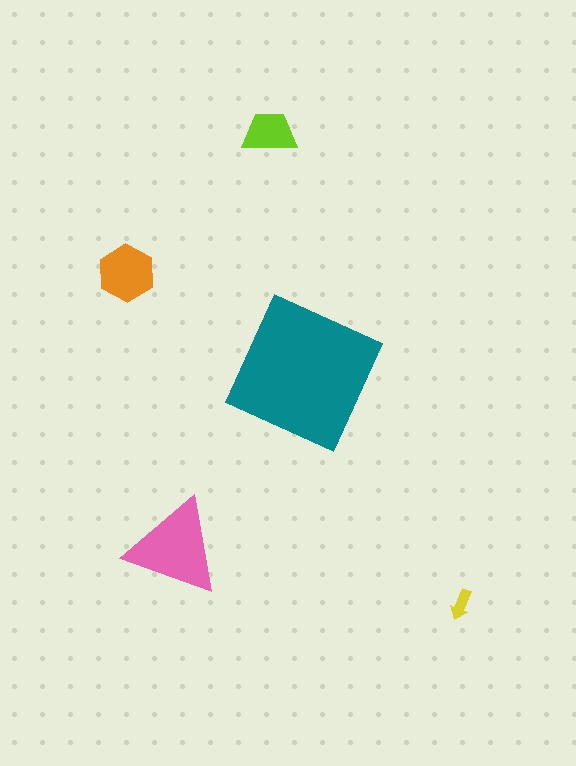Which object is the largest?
The teal square.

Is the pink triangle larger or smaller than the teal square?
Smaller.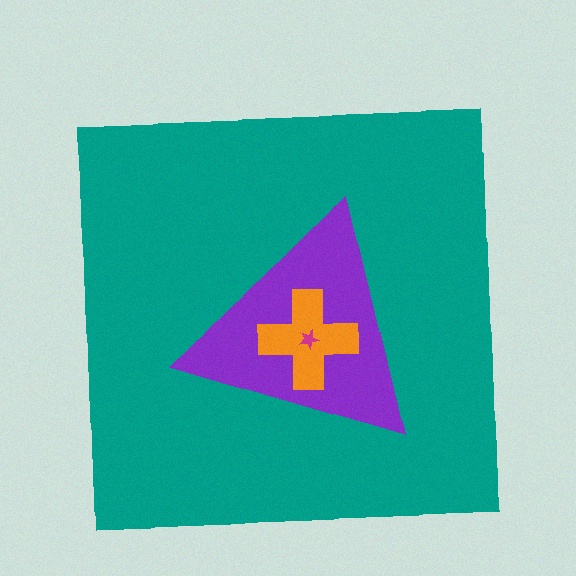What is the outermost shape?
The teal square.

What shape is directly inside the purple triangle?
The orange cross.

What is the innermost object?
The magenta star.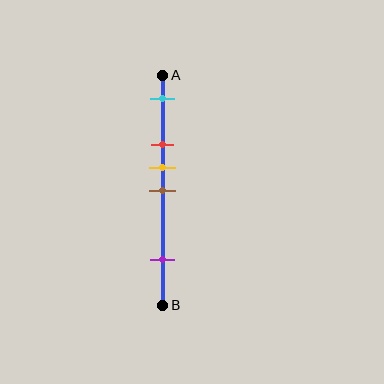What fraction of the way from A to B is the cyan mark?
The cyan mark is approximately 10% (0.1) of the way from A to B.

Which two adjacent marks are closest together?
The yellow and brown marks are the closest adjacent pair.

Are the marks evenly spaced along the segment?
No, the marks are not evenly spaced.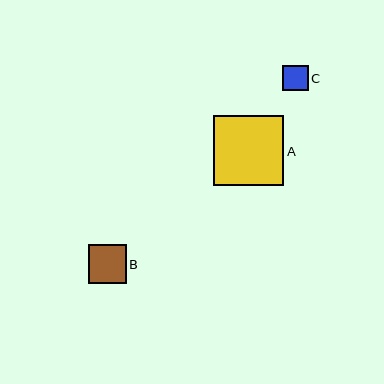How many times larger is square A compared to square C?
Square A is approximately 2.8 times the size of square C.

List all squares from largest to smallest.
From largest to smallest: A, B, C.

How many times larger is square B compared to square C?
Square B is approximately 1.5 times the size of square C.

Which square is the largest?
Square A is the largest with a size of approximately 70 pixels.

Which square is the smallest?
Square C is the smallest with a size of approximately 25 pixels.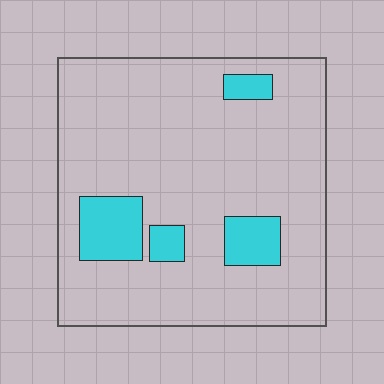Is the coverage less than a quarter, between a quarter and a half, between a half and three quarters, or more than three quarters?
Less than a quarter.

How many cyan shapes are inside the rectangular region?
4.